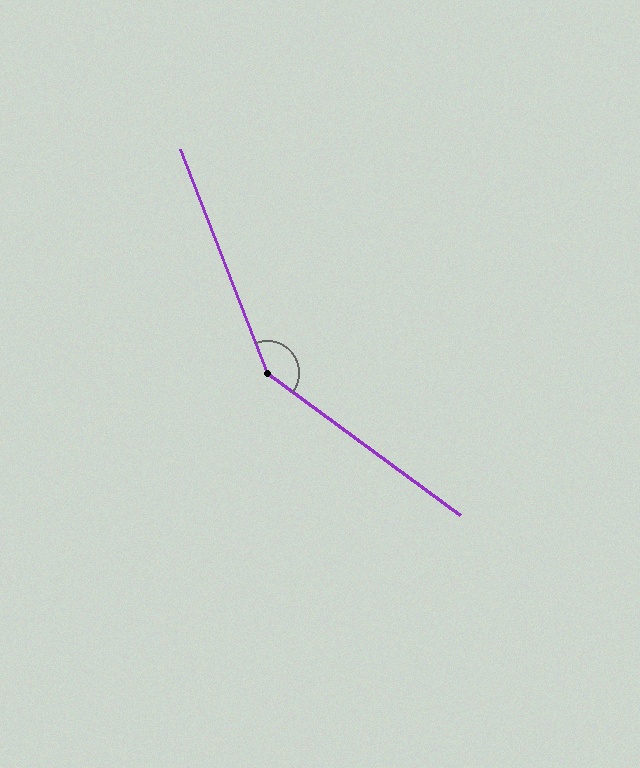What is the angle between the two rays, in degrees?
Approximately 148 degrees.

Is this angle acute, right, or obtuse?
It is obtuse.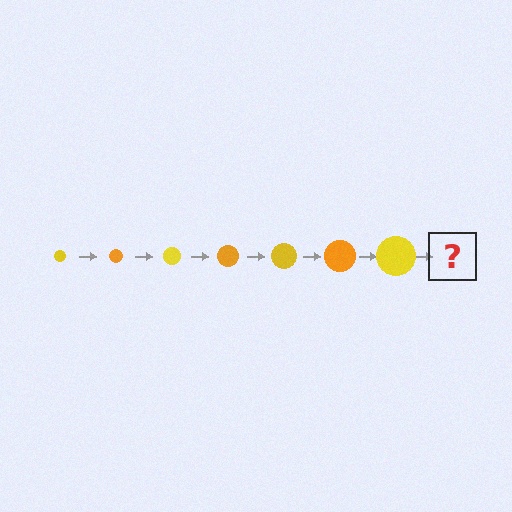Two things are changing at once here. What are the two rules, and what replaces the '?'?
The two rules are that the circle grows larger each step and the color cycles through yellow and orange. The '?' should be an orange circle, larger than the previous one.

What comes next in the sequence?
The next element should be an orange circle, larger than the previous one.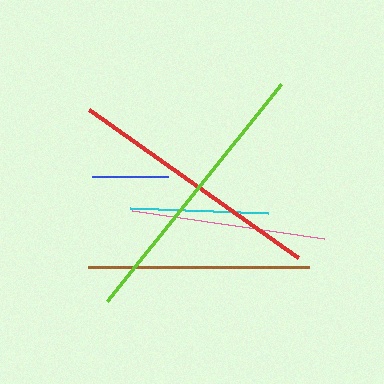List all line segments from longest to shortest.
From longest to shortest: lime, red, brown, pink, cyan, blue.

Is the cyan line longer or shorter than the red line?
The red line is longer than the cyan line.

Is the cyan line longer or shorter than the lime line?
The lime line is longer than the cyan line.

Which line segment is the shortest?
The blue line is the shortest at approximately 76 pixels.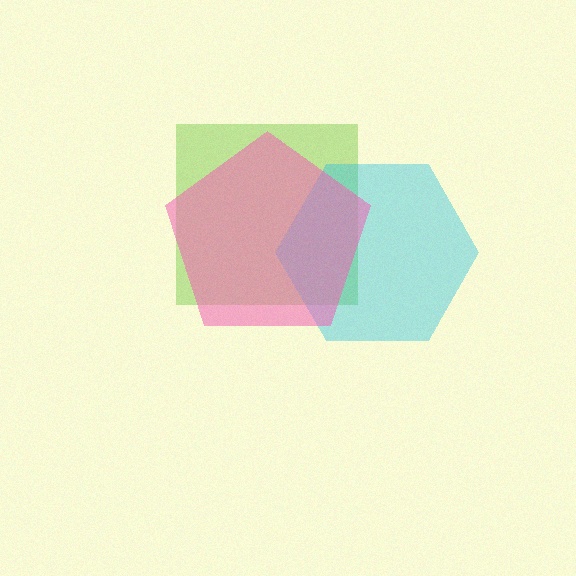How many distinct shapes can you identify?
There are 3 distinct shapes: a lime square, a cyan hexagon, a pink pentagon.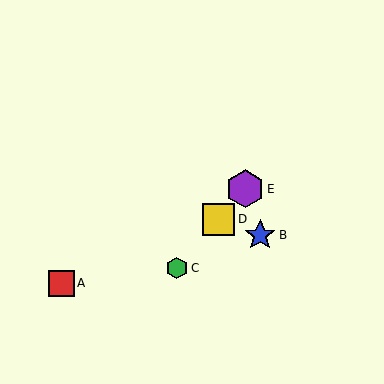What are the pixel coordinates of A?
Object A is at (61, 283).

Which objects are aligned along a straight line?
Objects C, D, E are aligned along a straight line.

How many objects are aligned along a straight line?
3 objects (C, D, E) are aligned along a straight line.